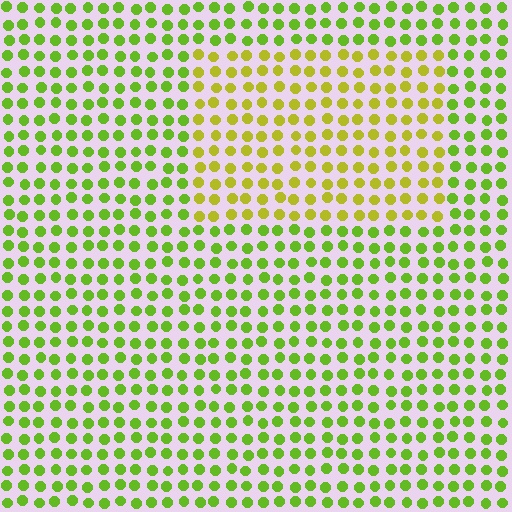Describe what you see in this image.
The image is filled with small lime elements in a uniform arrangement. A rectangle-shaped region is visible where the elements are tinted to a slightly different hue, forming a subtle color boundary.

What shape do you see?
I see a rectangle.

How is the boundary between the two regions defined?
The boundary is defined purely by a slight shift in hue (about 32 degrees). Spacing, size, and orientation are identical on both sides.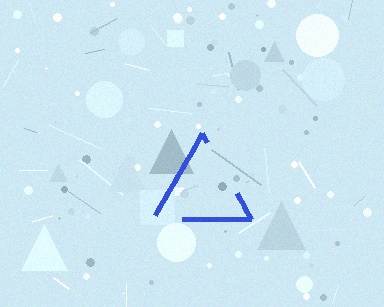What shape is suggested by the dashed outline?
The dashed outline suggests a triangle.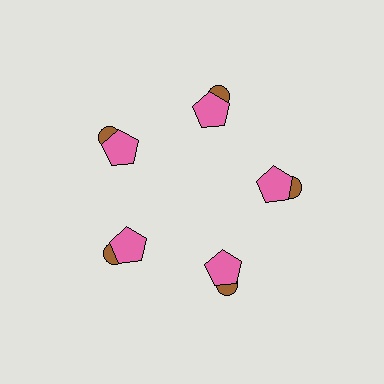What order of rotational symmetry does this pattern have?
This pattern has 5-fold rotational symmetry.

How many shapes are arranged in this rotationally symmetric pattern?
There are 10 shapes, arranged in 5 groups of 2.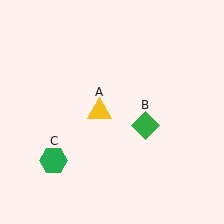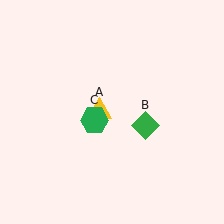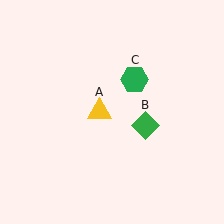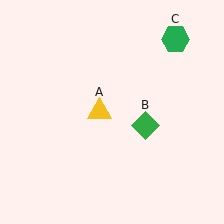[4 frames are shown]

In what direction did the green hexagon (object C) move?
The green hexagon (object C) moved up and to the right.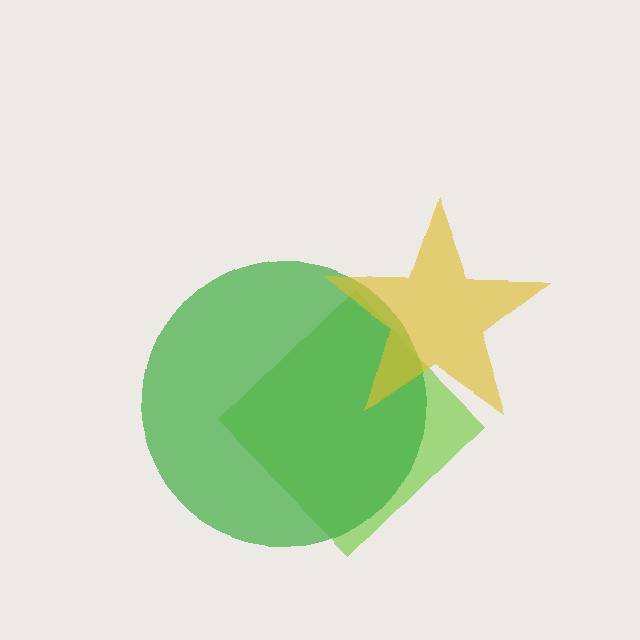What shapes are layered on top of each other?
The layered shapes are: a lime diamond, a green circle, a yellow star.